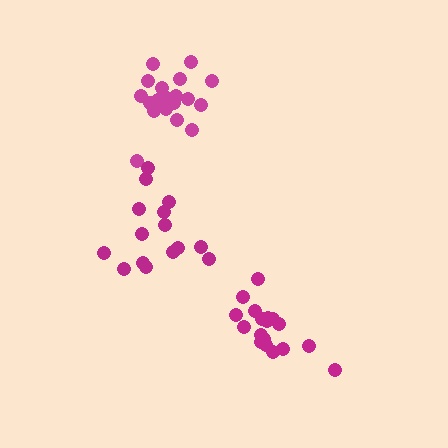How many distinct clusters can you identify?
There are 3 distinct clusters.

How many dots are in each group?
Group 1: 19 dots, Group 2: 18 dots, Group 3: 15 dots (52 total).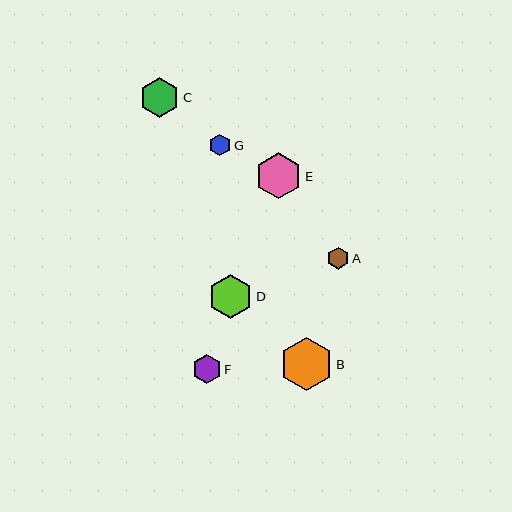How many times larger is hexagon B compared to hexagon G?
Hexagon B is approximately 2.5 times the size of hexagon G.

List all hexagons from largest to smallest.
From largest to smallest: B, E, D, C, F, G, A.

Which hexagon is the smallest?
Hexagon A is the smallest with a size of approximately 22 pixels.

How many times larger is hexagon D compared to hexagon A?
Hexagon D is approximately 2.0 times the size of hexagon A.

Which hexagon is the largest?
Hexagon B is the largest with a size of approximately 54 pixels.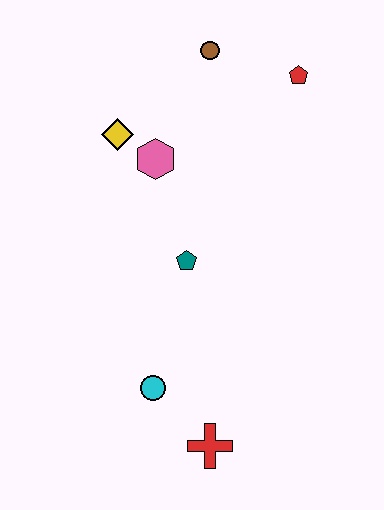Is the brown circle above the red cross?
Yes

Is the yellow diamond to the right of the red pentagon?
No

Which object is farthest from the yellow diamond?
The red cross is farthest from the yellow diamond.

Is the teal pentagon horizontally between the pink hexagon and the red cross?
Yes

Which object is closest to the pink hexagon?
The yellow diamond is closest to the pink hexagon.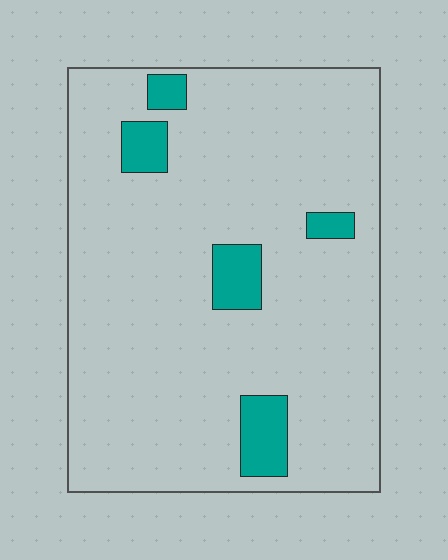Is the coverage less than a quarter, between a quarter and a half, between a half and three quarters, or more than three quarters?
Less than a quarter.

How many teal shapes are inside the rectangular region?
5.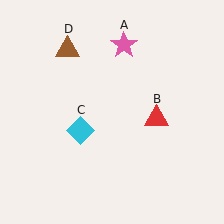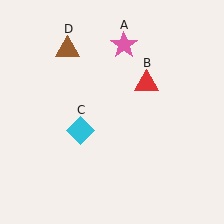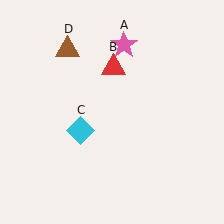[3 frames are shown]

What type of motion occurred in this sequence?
The red triangle (object B) rotated counterclockwise around the center of the scene.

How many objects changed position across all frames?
1 object changed position: red triangle (object B).